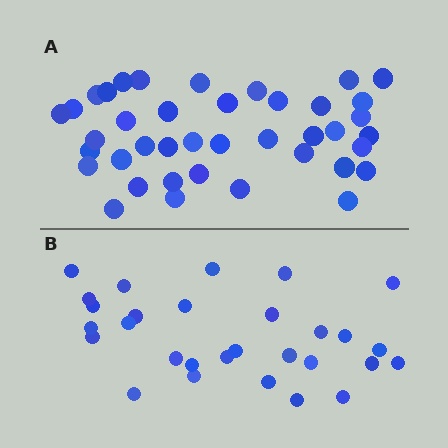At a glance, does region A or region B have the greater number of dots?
Region A (the top region) has more dots.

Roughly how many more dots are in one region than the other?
Region A has roughly 12 or so more dots than region B.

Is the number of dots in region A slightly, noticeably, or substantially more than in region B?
Region A has noticeably more, but not dramatically so. The ratio is roughly 1.4 to 1.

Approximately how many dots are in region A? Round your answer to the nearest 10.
About 40 dots.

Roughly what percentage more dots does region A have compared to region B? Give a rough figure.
About 40% more.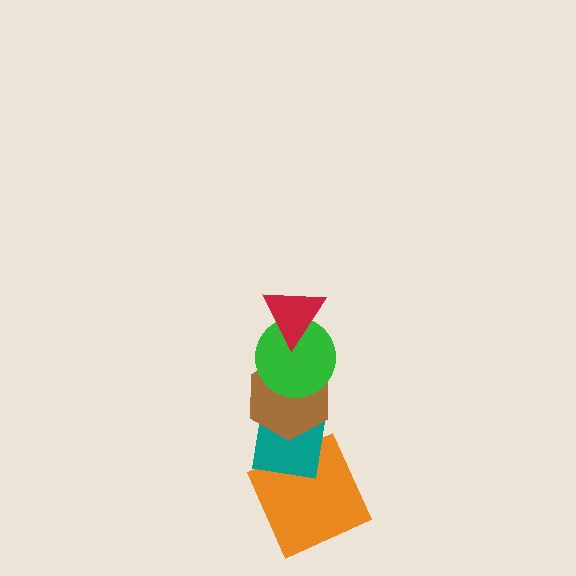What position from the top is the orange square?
The orange square is 5th from the top.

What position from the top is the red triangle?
The red triangle is 1st from the top.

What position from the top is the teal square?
The teal square is 4th from the top.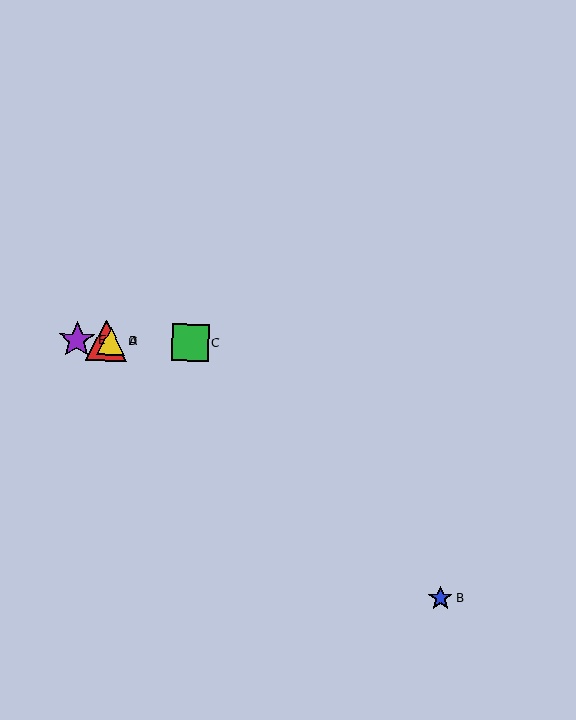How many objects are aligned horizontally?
4 objects (A, C, D, E) are aligned horizontally.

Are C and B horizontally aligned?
No, C is at y≈343 and B is at y≈598.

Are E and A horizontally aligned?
Yes, both are at y≈340.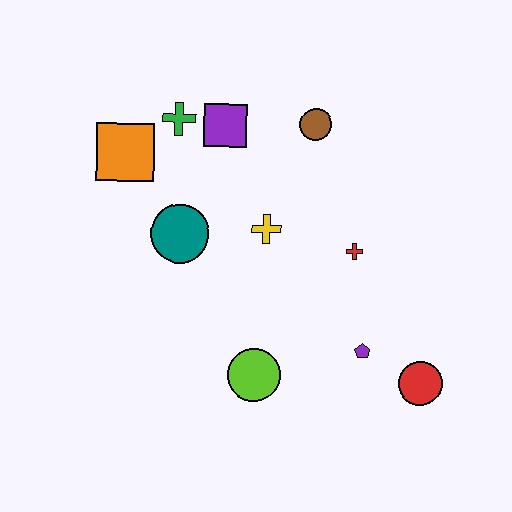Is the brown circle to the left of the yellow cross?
No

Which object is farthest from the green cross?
The red circle is farthest from the green cross.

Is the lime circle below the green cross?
Yes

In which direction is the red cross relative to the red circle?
The red cross is above the red circle.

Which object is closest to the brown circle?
The purple square is closest to the brown circle.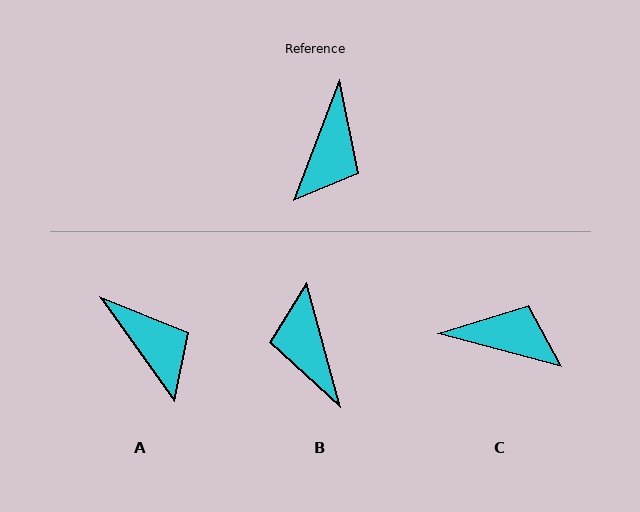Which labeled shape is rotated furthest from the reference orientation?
B, about 144 degrees away.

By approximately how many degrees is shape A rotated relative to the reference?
Approximately 56 degrees counter-clockwise.